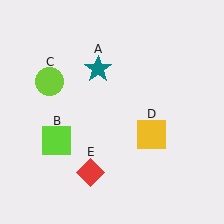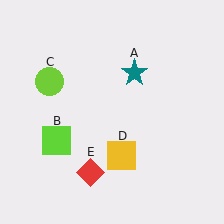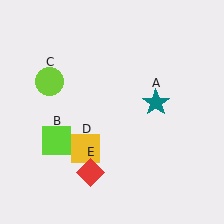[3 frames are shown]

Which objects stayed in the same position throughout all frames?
Lime square (object B) and lime circle (object C) and red diamond (object E) remained stationary.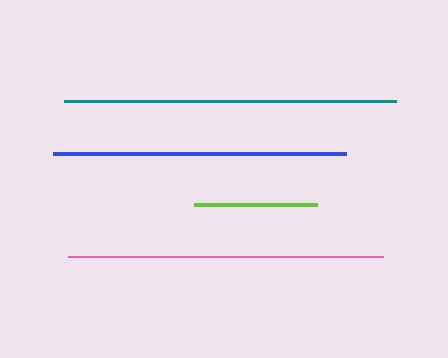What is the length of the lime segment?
The lime segment is approximately 123 pixels long.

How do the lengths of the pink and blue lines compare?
The pink and blue lines are approximately the same length.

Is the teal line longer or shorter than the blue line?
The teal line is longer than the blue line.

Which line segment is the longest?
The teal line is the longest at approximately 331 pixels.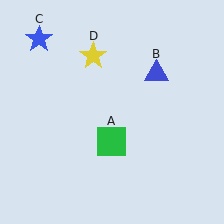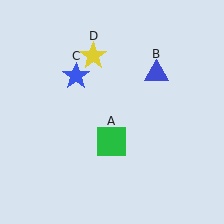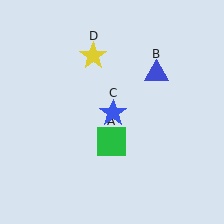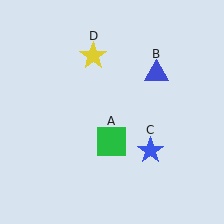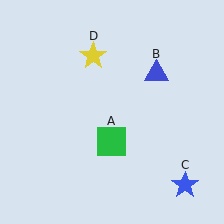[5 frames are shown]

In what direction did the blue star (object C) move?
The blue star (object C) moved down and to the right.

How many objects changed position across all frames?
1 object changed position: blue star (object C).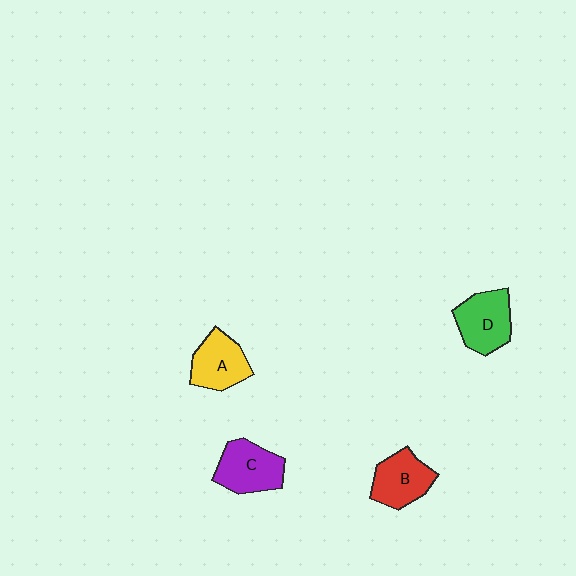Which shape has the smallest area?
Shape B (red).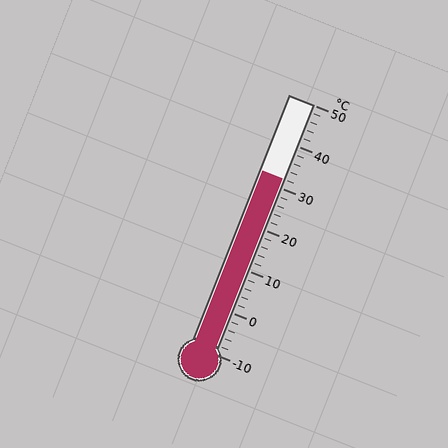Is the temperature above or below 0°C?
The temperature is above 0°C.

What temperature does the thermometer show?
The thermometer shows approximately 32°C.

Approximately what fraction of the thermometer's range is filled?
The thermometer is filled to approximately 70% of its range.